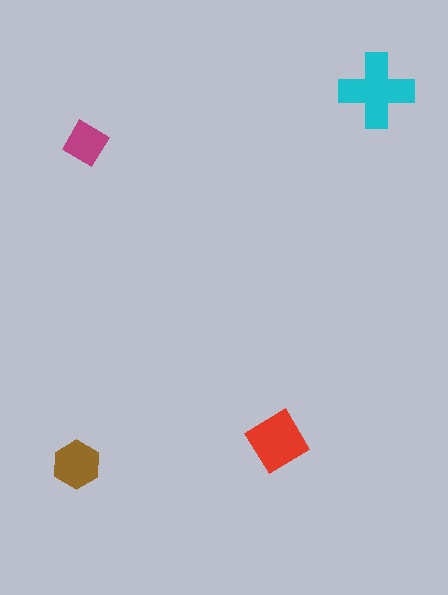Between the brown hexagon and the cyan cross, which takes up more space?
The cyan cross.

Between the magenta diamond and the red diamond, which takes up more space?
The red diamond.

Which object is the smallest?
The magenta diamond.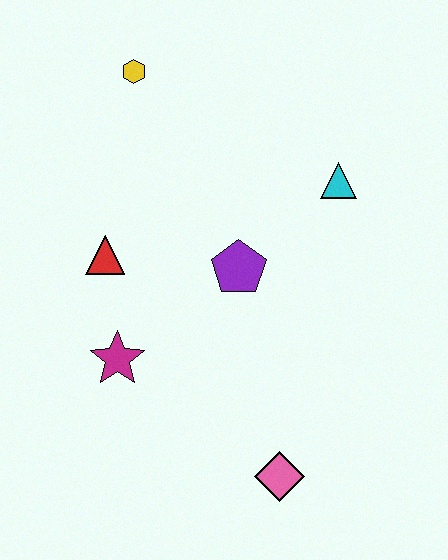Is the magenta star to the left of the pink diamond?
Yes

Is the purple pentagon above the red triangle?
No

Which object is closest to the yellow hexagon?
The red triangle is closest to the yellow hexagon.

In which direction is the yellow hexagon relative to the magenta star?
The yellow hexagon is above the magenta star.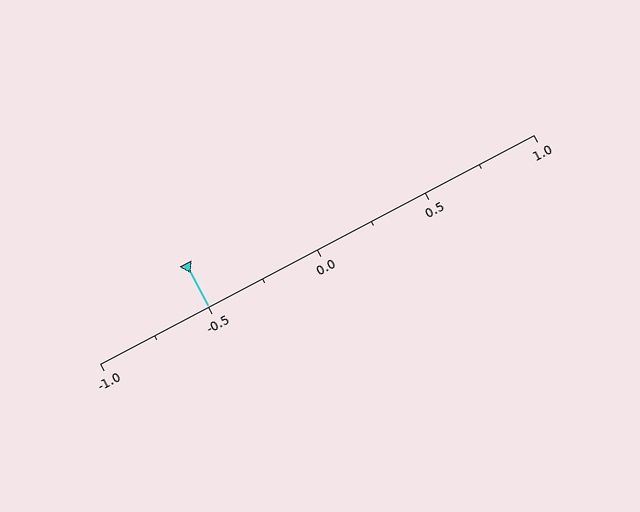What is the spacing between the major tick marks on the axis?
The major ticks are spaced 0.5 apart.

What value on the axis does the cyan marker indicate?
The marker indicates approximately -0.5.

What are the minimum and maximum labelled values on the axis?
The axis runs from -1.0 to 1.0.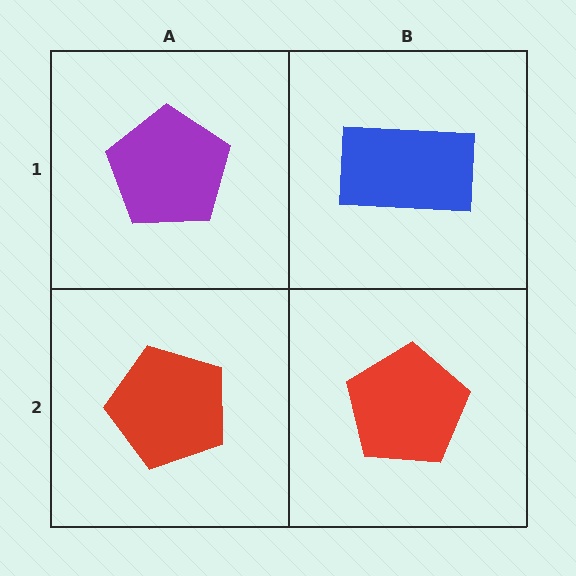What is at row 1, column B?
A blue rectangle.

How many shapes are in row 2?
2 shapes.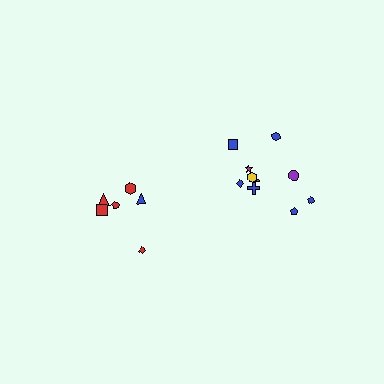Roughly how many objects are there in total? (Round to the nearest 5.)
Roughly 15 objects in total.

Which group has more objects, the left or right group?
The right group.